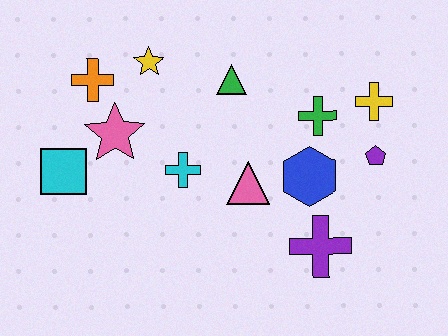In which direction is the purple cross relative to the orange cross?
The purple cross is to the right of the orange cross.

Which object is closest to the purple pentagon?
The yellow cross is closest to the purple pentagon.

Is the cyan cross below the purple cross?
No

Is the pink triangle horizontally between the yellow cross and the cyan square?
Yes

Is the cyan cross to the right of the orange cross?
Yes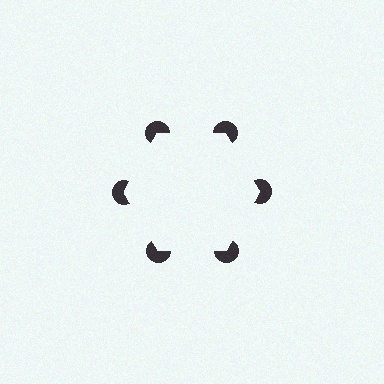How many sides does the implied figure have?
6 sides.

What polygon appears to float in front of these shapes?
An illusory hexagon — its edges are inferred from the aligned wedge cuts in the pac-man discs, not physically drawn.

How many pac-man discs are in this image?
There are 6 — one at each vertex of the illusory hexagon.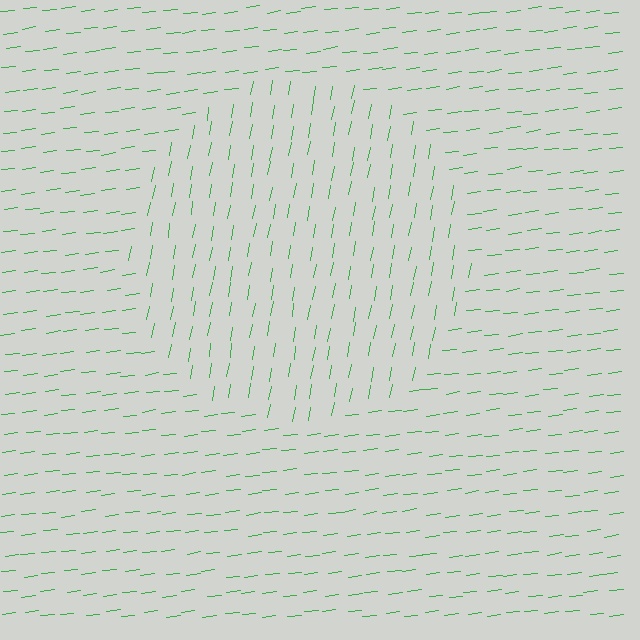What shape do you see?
I see a circle.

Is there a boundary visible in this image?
Yes, there is a texture boundary formed by a change in line orientation.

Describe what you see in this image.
The image is filled with small green line segments. A circle region in the image has lines oriented differently from the surrounding lines, creating a visible texture boundary.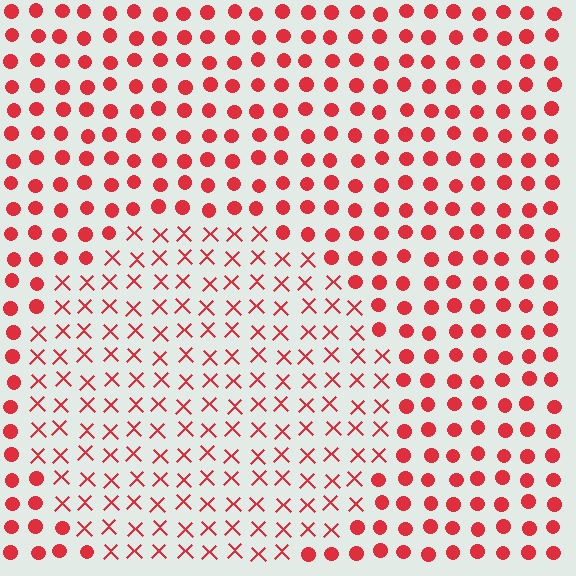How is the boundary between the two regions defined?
The boundary is defined by a change in element shape: X marks inside vs. circles outside. All elements share the same color and spacing.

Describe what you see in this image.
The image is filled with small red elements arranged in a uniform grid. A circle-shaped region contains X marks, while the surrounding area contains circles. The boundary is defined purely by the change in element shape.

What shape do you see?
I see a circle.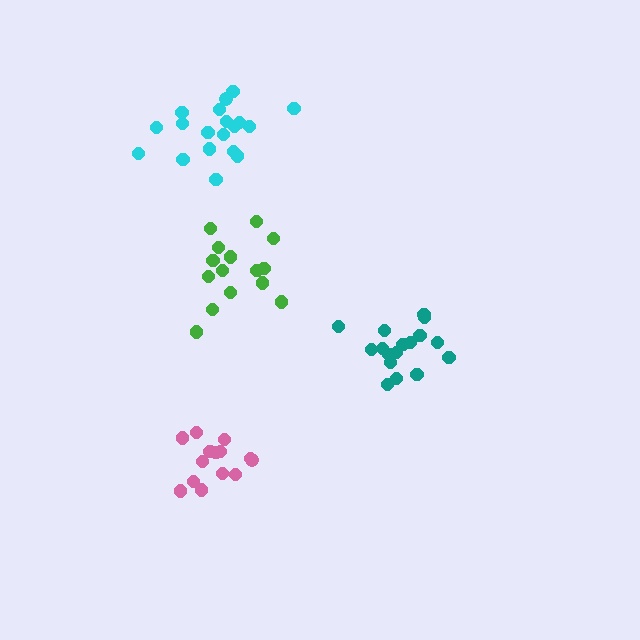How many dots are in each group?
Group 1: 19 dots, Group 2: 17 dots, Group 3: 14 dots, Group 4: 15 dots (65 total).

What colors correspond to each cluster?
The clusters are colored: cyan, teal, pink, green.